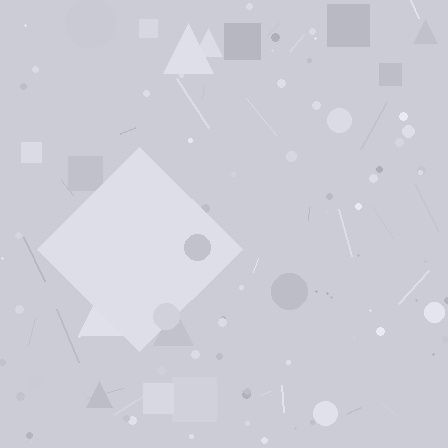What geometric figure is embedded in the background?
A diamond is embedded in the background.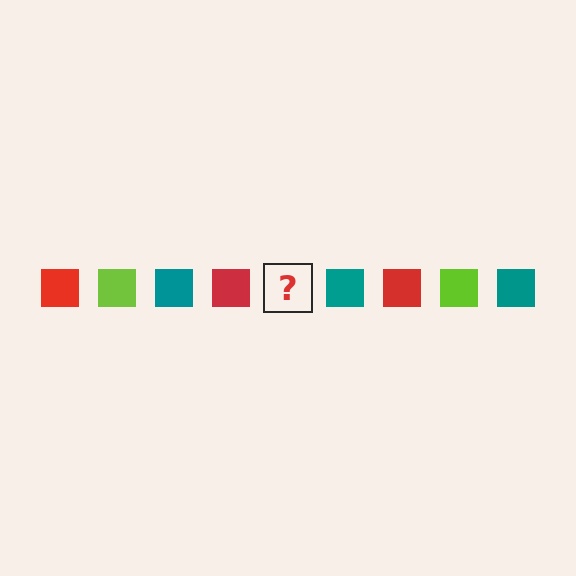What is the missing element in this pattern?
The missing element is a lime square.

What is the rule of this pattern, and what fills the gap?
The rule is that the pattern cycles through red, lime, teal squares. The gap should be filled with a lime square.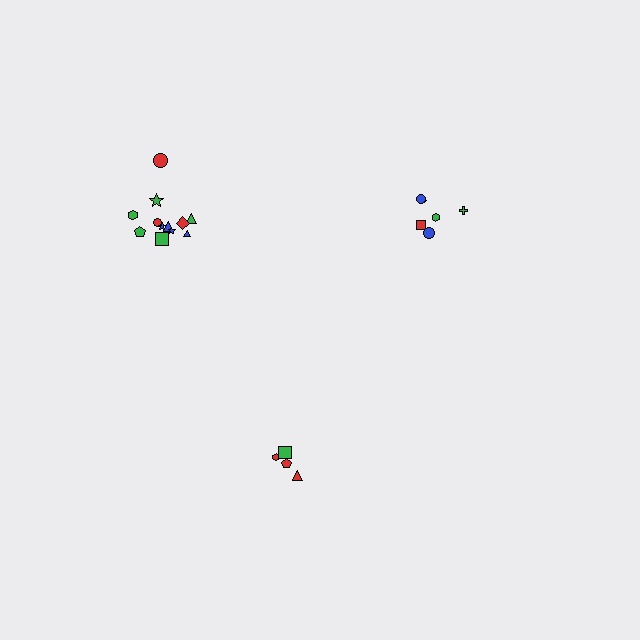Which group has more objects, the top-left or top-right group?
The top-left group.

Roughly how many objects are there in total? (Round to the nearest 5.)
Roughly 20 objects in total.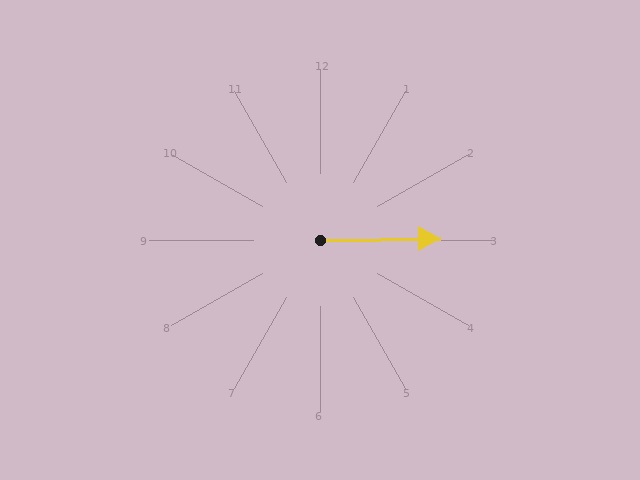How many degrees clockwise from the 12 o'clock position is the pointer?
Approximately 89 degrees.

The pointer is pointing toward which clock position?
Roughly 3 o'clock.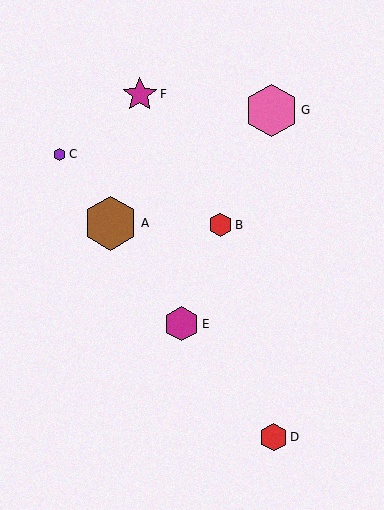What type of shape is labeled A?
Shape A is a brown hexagon.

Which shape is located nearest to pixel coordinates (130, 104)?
The magenta star (labeled F) at (140, 94) is nearest to that location.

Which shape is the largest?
The brown hexagon (labeled A) is the largest.